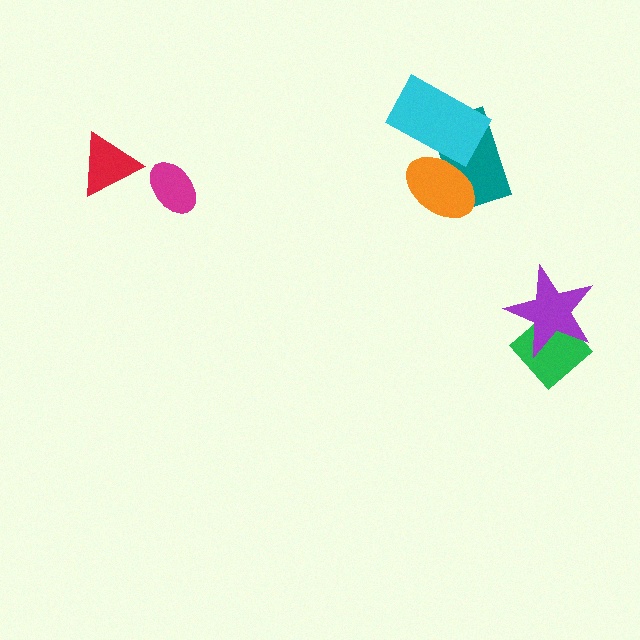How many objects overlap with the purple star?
1 object overlaps with the purple star.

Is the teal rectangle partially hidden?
Yes, it is partially covered by another shape.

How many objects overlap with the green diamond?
1 object overlaps with the green diamond.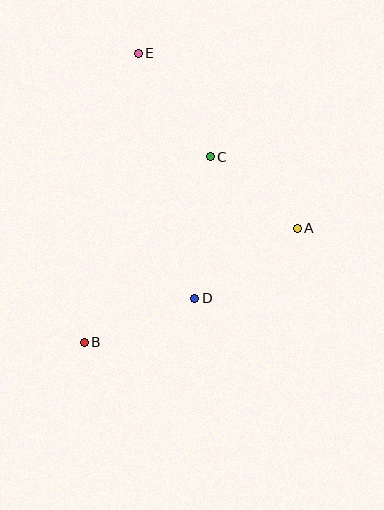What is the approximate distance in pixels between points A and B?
The distance between A and B is approximately 242 pixels.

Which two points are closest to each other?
Points A and C are closest to each other.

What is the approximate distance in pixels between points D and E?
The distance between D and E is approximately 251 pixels.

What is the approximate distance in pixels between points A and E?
The distance between A and E is approximately 236 pixels.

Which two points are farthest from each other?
Points B and E are farthest from each other.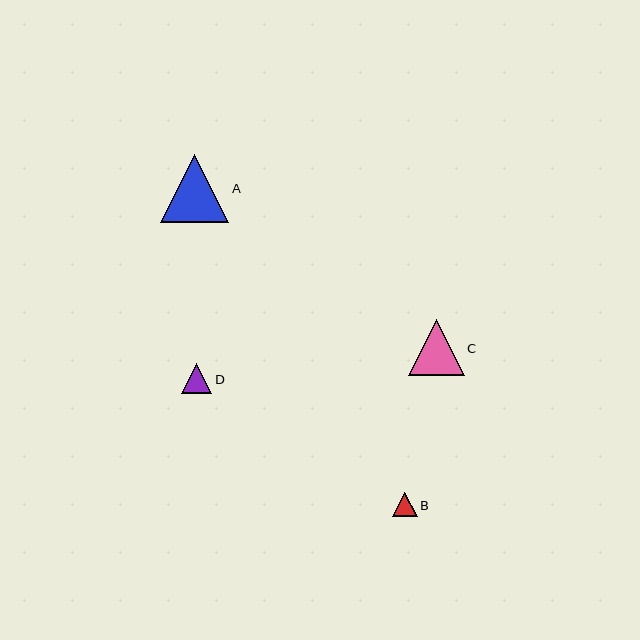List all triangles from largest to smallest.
From largest to smallest: A, C, D, B.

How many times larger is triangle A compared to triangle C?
Triangle A is approximately 1.2 times the size of triangle C.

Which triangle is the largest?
Triangle A is the largest with a size of approximately 68 pixels.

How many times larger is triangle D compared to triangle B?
Triangle D is approximately 1.2 times the size of triangle B.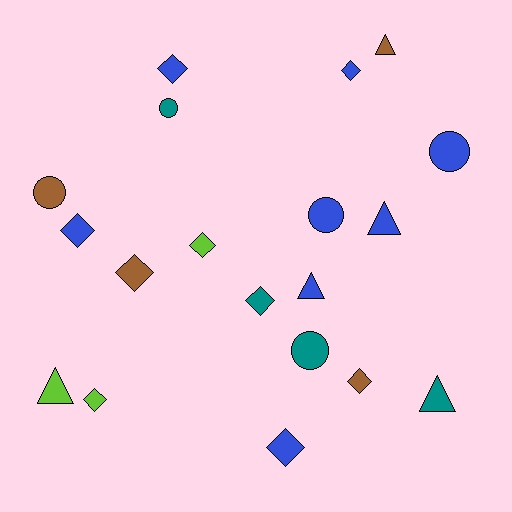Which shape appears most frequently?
Diamond, with 9 objects.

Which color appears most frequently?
Blue, with 8 objects.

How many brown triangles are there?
There is 1 brown triangle.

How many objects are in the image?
There are 19 objects.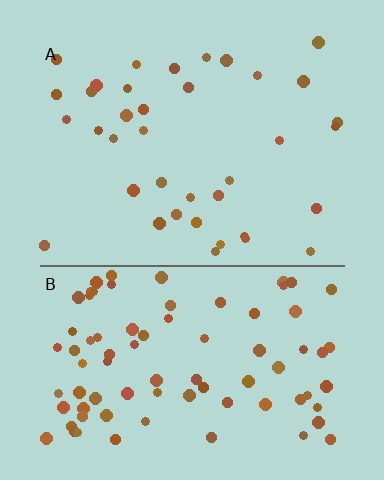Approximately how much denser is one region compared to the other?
Approximately 2.2× — region B over region A.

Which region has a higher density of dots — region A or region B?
B (the bottom).